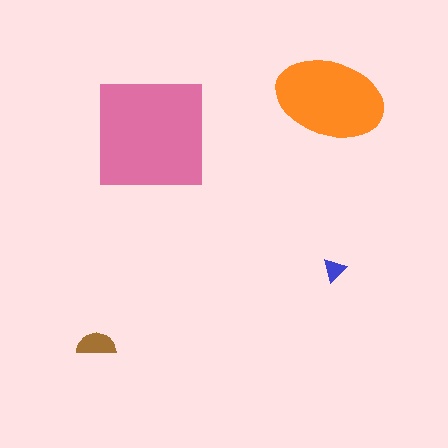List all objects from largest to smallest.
The pink square, the orange ellipse, the brown semicircle, the blue triangle.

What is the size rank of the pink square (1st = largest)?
1st.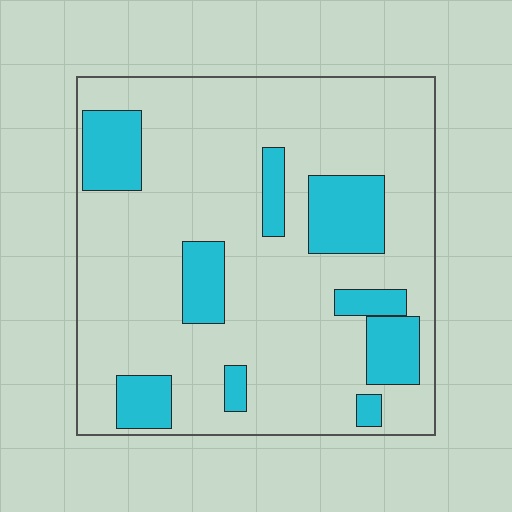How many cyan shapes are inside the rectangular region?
9.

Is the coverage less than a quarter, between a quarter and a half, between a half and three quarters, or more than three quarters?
Less than a quarter.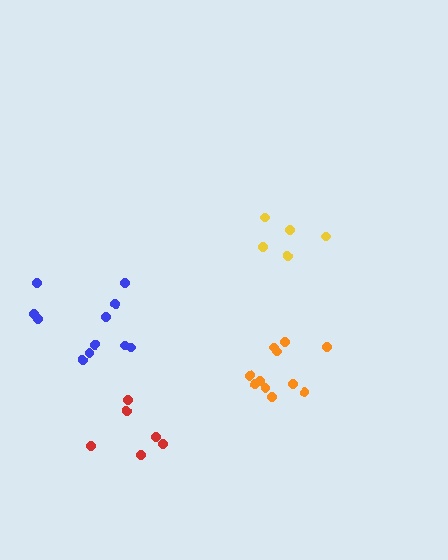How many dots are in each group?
Group 1: 5 dots, Group 2: 6 dots, Group 3: 11 dots, Group 4: 11 dots (33 total).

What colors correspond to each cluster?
The clusters are colored: yellow, red, orange, blue.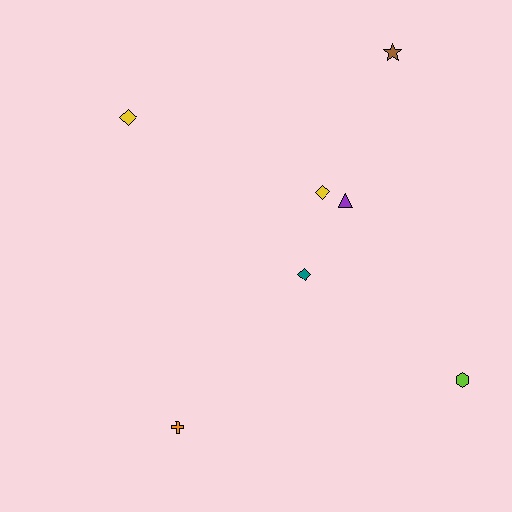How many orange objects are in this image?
There is 1 orange object.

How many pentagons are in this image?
There are no pentagons.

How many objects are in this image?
There are 7 objects.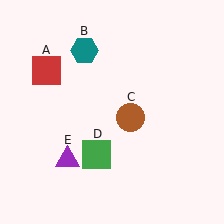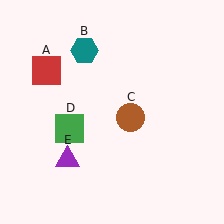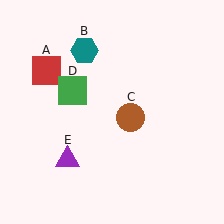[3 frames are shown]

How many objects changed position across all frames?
1 object changed position: green square (object D).